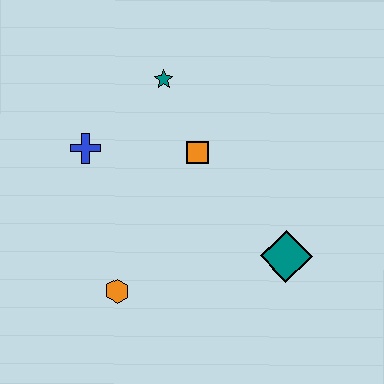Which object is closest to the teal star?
The orange square is closest to the teal star.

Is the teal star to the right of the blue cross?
Yes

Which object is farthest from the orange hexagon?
The teal star is farthest from the orange hexagon.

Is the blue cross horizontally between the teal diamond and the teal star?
No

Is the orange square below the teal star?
Yes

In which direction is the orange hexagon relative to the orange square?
The orange hexagon is below the orange square.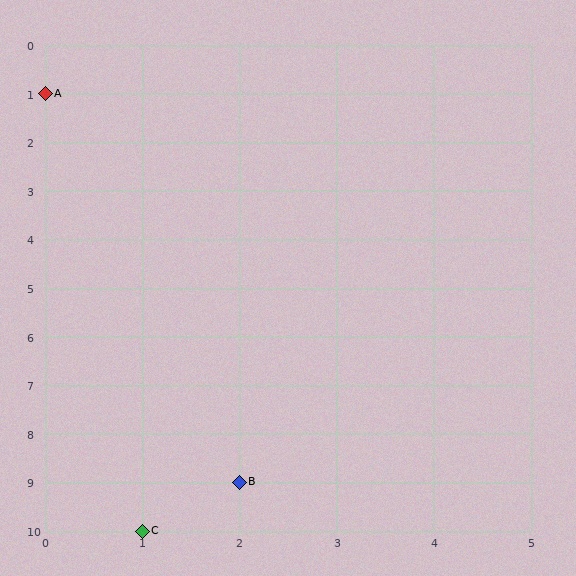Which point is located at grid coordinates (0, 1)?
Point A is at (0, 1).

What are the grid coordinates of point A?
Point A is at grid coordinates (0, 1).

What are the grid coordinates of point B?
Point B is at grid coordinates (2, 9).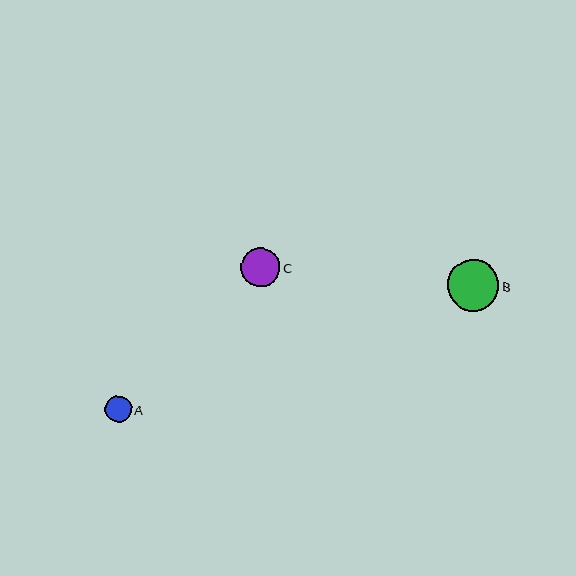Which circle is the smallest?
Circle A is the smallest with a size of approximately 26 pixels.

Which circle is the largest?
Circle B is the largest with a size of approximately 52 pixels.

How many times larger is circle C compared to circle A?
Circle C is approximately 1.5 times the size of circle A.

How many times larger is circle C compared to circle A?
Circle C is approximately 1.5 times the size of circle A.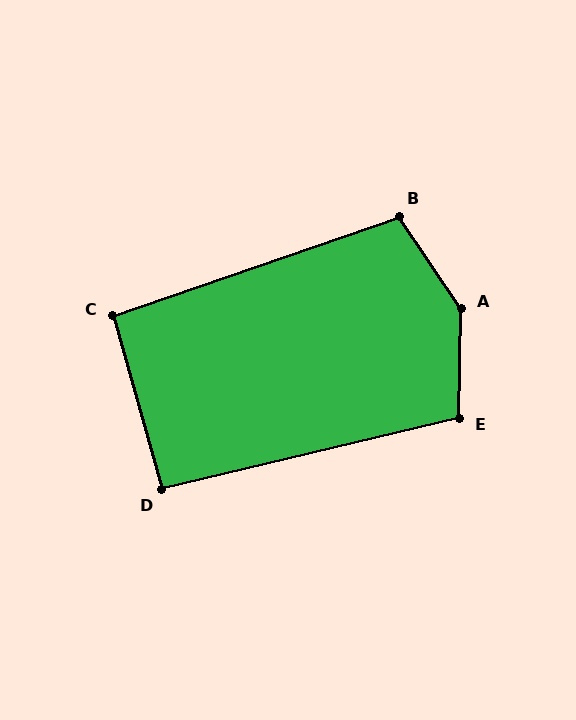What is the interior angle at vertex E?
Approximately 105 degrees (obtuse).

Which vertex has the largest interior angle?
A, at approximately 145 degrees.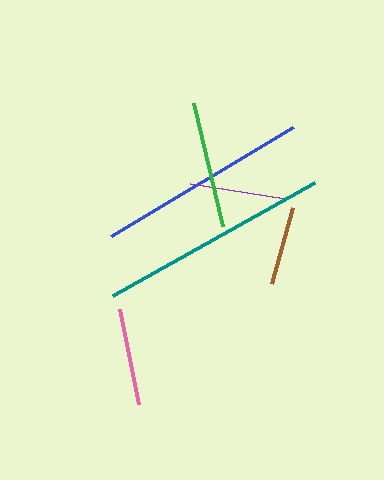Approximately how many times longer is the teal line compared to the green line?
The teal line is approximately 1.8 times the length of the green line.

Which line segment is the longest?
The teal line is the longest at approximately 231 pixels.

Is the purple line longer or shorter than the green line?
The green line is longer than the purple line.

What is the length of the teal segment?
The teal segment is approximately 231 pixels long.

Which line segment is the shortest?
The brown line is the shortest at approximately 78 pixels.